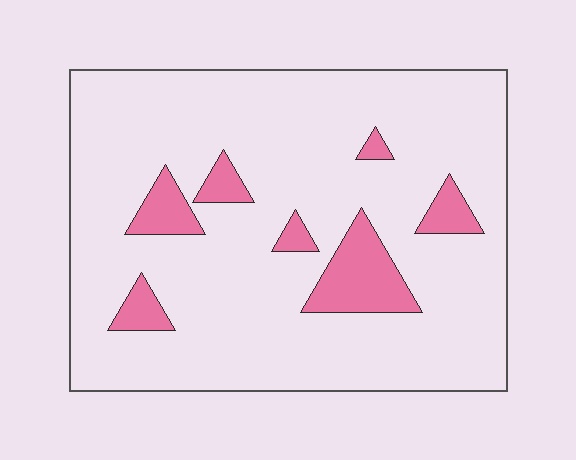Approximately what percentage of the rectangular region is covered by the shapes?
Approximately 10%.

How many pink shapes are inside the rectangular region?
7.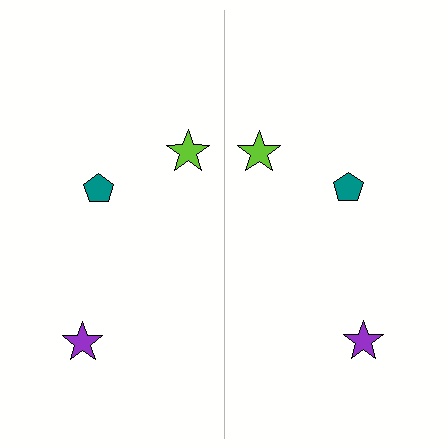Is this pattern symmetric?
Yes, this pattern has bilateral (reflection) symmetry.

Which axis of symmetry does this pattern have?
The pattern has a vertical axis of symmetry running through the center of the image.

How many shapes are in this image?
There are 6 shapes in this image.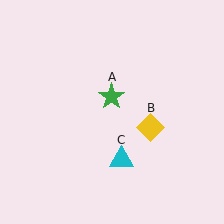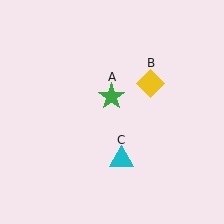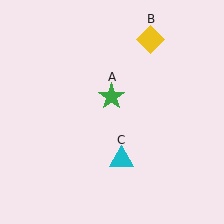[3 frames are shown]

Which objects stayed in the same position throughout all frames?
Green star (object A) and cyan triangle (object C) remained stationary.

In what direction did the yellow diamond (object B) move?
The yellow diamond (object B) moved up.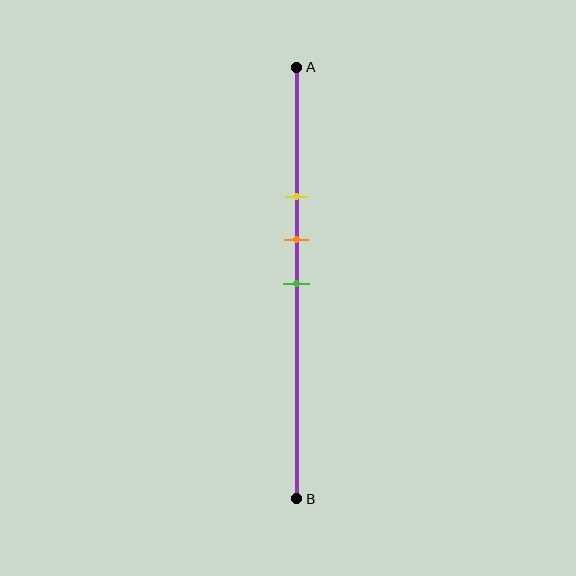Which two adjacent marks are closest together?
The orange and green marks are the closest adjacent pair.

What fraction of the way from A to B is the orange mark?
The orange mark is approximately 40% (0.4) of the way from A to B.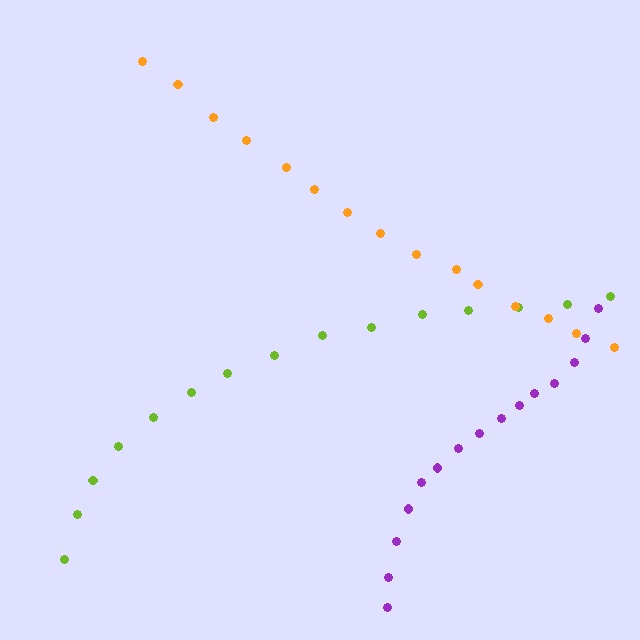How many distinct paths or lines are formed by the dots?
There are 3 distinct paths.